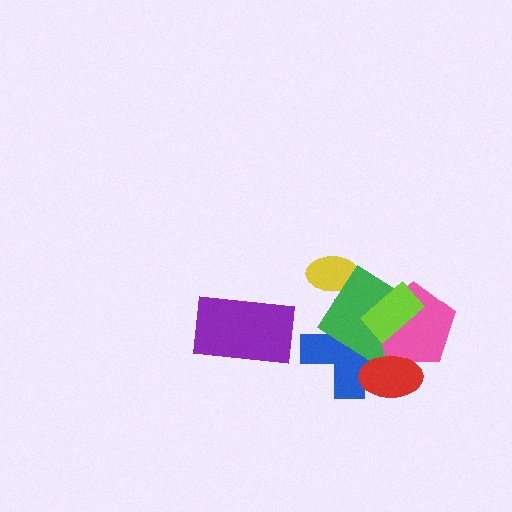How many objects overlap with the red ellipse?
2 objects overlap with the red ellipse.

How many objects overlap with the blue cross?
4 objects overlap with the blue cross.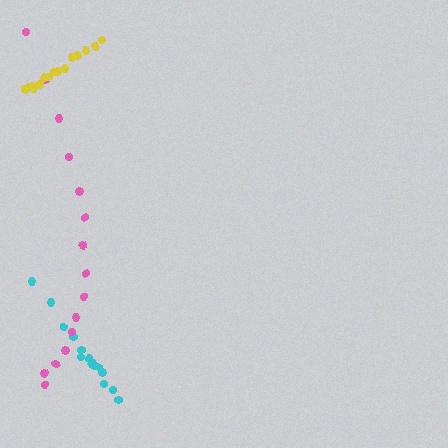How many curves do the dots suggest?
There are 3 distinct paths.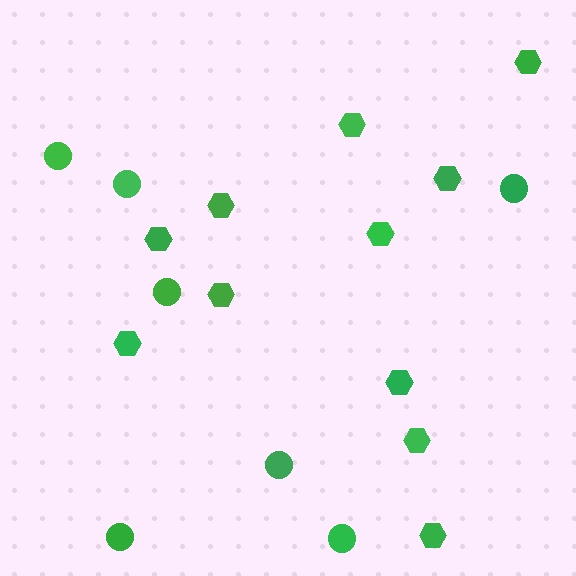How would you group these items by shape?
There are 2 groups: one group of hexagons (11) and one group of circles (7).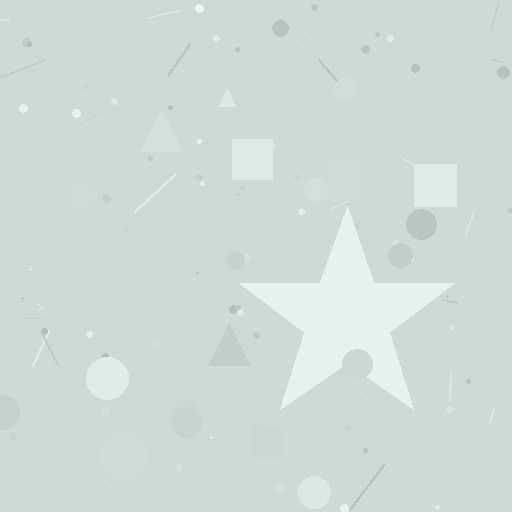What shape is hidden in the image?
A star is hidden in the image.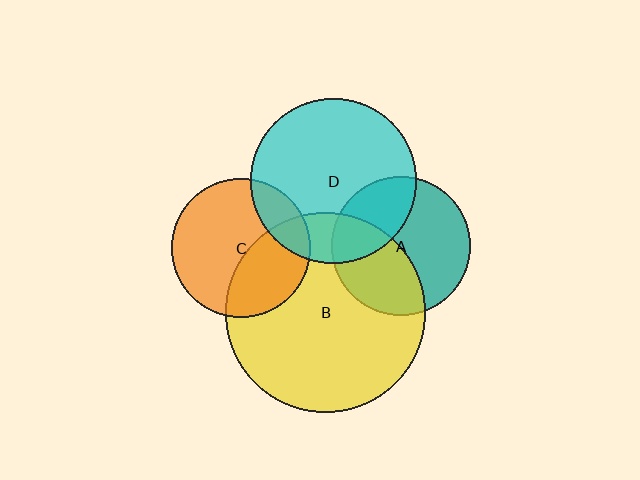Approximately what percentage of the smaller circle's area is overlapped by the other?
Approximately 35%.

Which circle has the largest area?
Circle B (yellow).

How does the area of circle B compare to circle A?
Approximately 2.1 times.